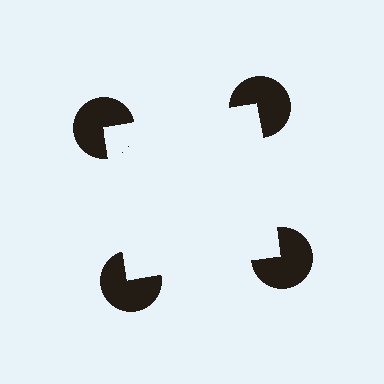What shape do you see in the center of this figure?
An illusory square — its edges are inferred from the aligned wedge cuts in the pac-man discs, not physically drawn.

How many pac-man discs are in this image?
There are 4 — one at each vertex of the illusory square.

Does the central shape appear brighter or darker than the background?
It typically appears slightly brighter than the background, even though no actual brightness change is drawn.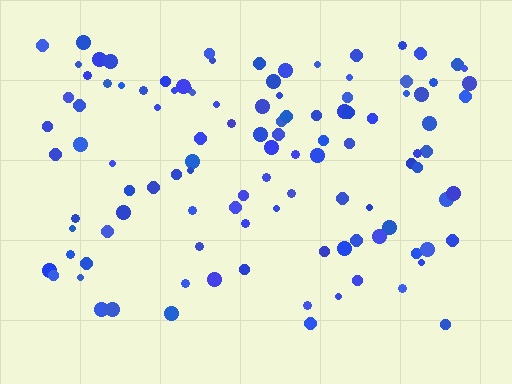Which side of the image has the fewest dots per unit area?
The bottom.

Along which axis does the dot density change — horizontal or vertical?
Vertical.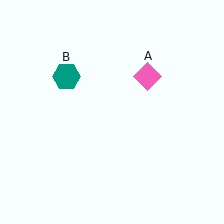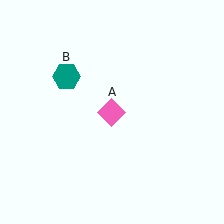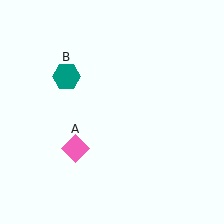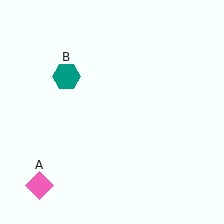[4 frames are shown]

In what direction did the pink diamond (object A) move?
The pink diamond (object A) moved down and to the left.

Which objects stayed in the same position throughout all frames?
Teal hexagon (object B) remained stationary.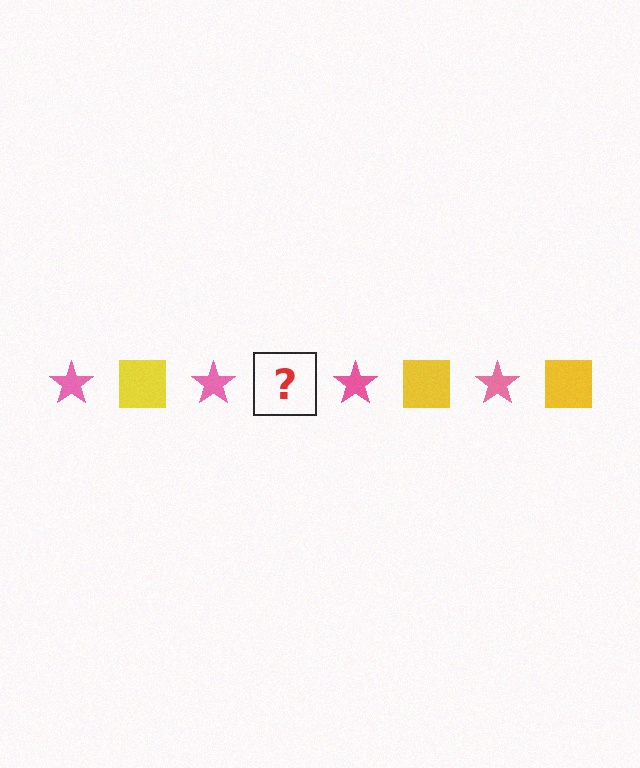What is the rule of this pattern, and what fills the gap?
The rule is that the pattern alternates between pink star and yellow square. The gap should be filled with a yellow square.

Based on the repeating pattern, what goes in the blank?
The blank should be a yellow square.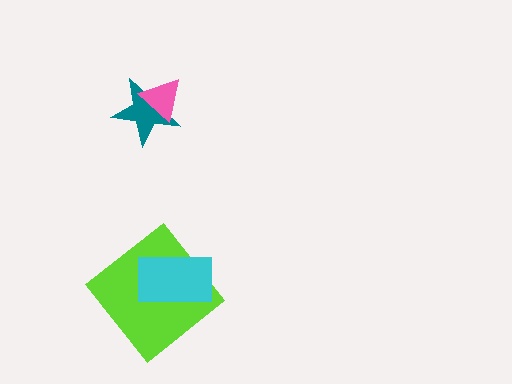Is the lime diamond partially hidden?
Yes, it is partially covered by another shape.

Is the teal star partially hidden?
Yes, it is partially covered by another shape.